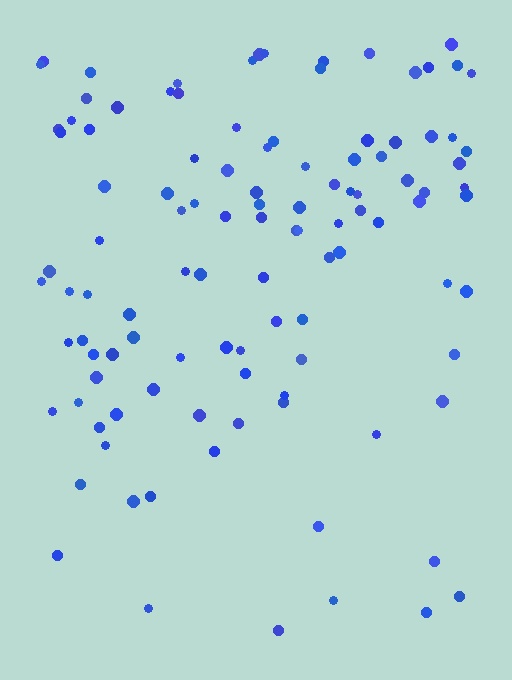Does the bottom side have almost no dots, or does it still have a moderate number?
Still a moderate number, just noticeably fewer than the top.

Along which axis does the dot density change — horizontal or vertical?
Vertical.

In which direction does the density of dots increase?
From bottom to top, with the top side densest.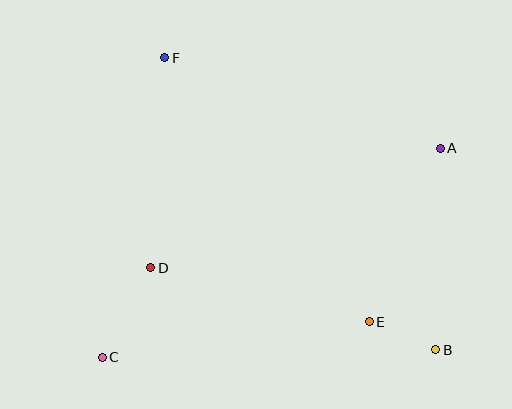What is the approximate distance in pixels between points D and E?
The distance between D and E is approximately 225 pixels.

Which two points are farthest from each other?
Points B and F are farthest from each other.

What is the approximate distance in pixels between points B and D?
The distance between B and D is approximately 296 pixels.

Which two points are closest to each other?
Points B and E are closest to each other.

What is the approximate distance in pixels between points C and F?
The distance between C and F is approximately 306 pixels.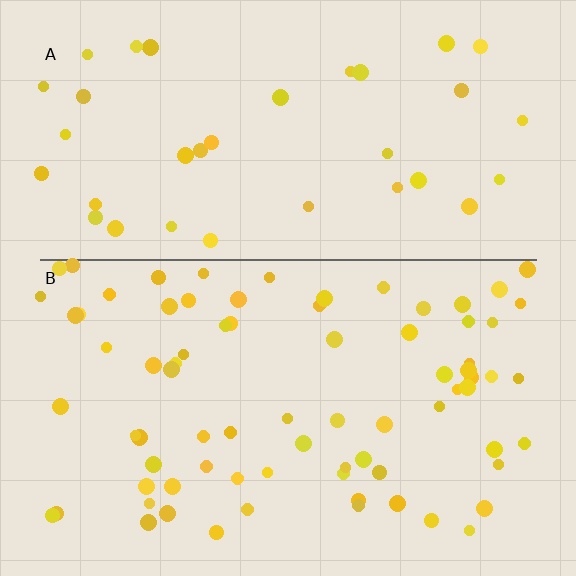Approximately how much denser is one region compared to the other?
Approximately 2.1× — region B over region A.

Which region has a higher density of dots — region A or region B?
B (the bottom).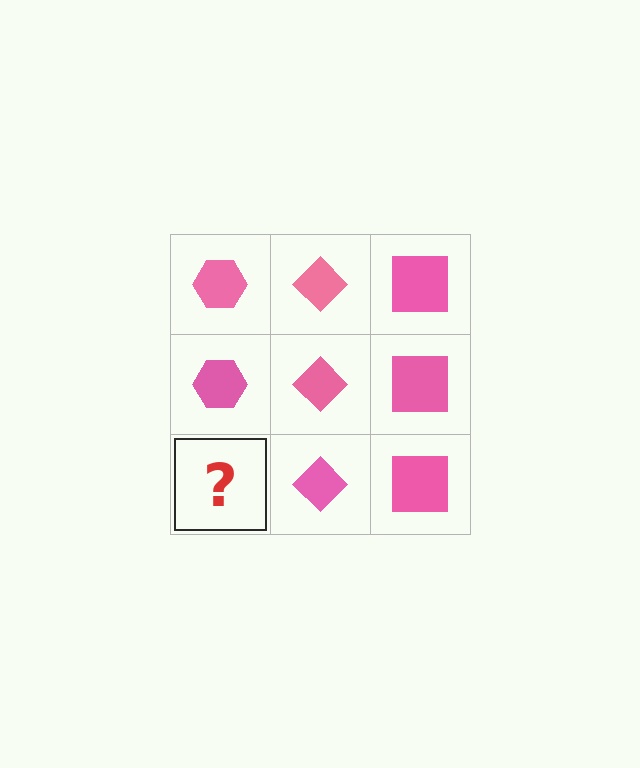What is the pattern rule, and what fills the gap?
The rule is that each column has a consistent shape. The gap should be filled with a pink hexagon.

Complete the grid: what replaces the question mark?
The question mark should be replaced with a pink hexagon.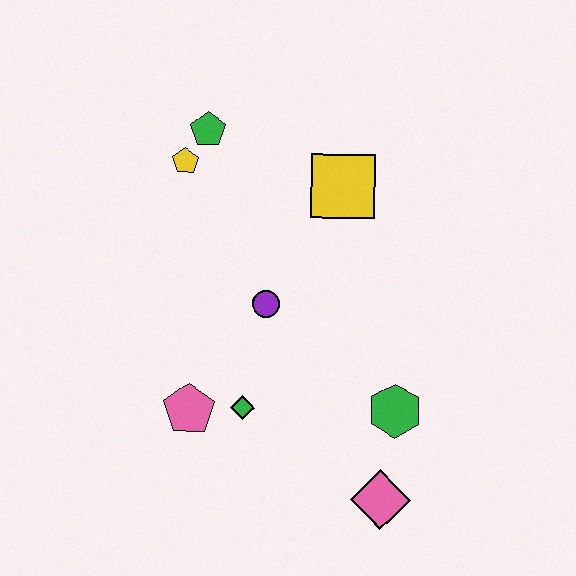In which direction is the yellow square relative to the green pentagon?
The yellow square is to the right of the green pentagon.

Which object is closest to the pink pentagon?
The green diamond is closest to the pink pentagon.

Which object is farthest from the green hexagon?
The green pentagon is farthest from the green hexagon.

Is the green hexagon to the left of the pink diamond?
No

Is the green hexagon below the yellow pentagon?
Yes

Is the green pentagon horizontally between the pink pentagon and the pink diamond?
Yes